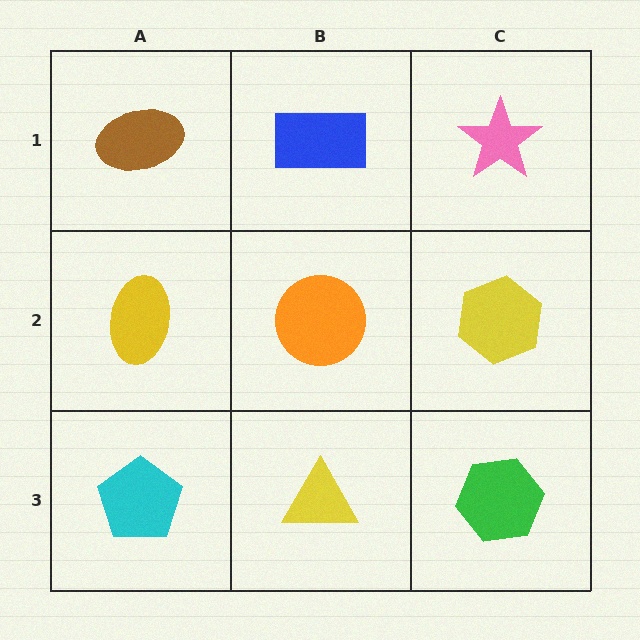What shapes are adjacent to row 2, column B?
A blue rectangle (row 1, column B), a yellow triangle (row 3, column B), a yellow ellipse (row 2, column A), a yellow hexagon (row 2, column C).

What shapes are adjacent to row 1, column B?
An orange circle (row 2, column B), a brown ellipse (row 1, column A), a pink star (row 1, column C).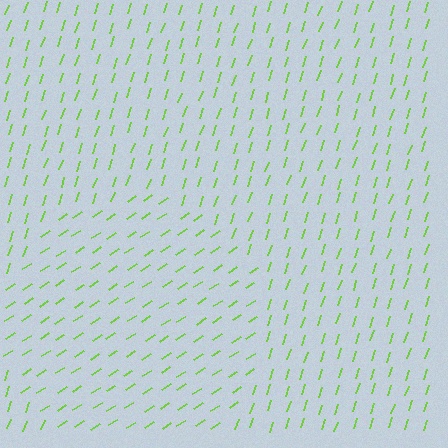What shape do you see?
I see a circle.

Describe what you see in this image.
The image is filled with small lime line segments. A circle region in the image has lines oriented differently from the surrounding lines, creating a visible texture boundary.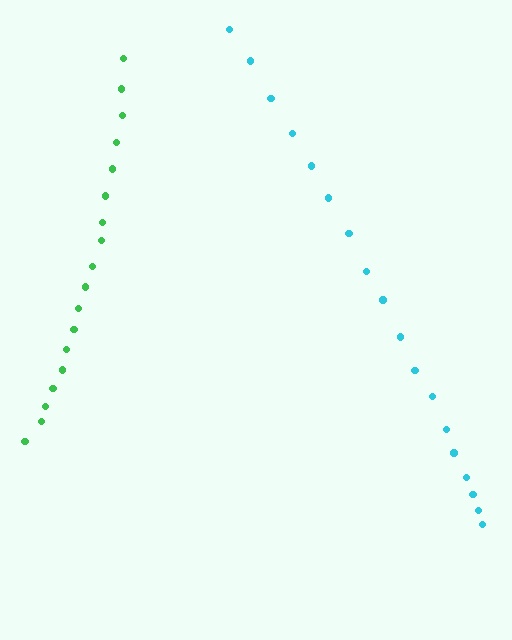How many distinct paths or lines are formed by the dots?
There are 2 distinct paths.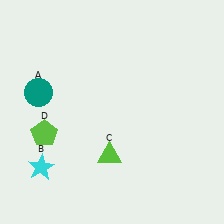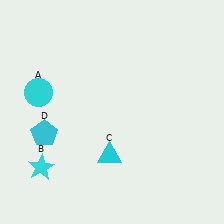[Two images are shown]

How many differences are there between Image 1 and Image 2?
There are 3 differences between the two images.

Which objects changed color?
A changed from teal to cyan. C changed from lime to cyan. D changed from lime to cyan.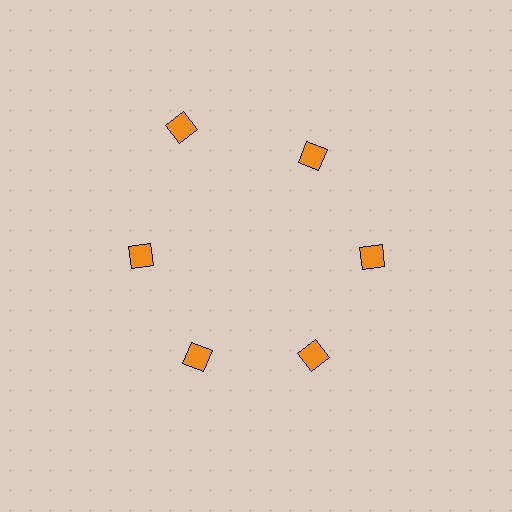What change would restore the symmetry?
The symmetry would be restored by moving it inward, back onto the ring so that all 6 diamonds sit at equal angles and equal distance from the center.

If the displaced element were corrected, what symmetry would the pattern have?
It would have 6-fold rotational symmetry — the pattern would map onto itself every 60 degrees.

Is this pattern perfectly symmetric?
No. The 6 orange diamonds are arranged in a ring, but one element near the 11 o'clock position is pushed outward from the center, breaking the 6-fold rotational symmetry.